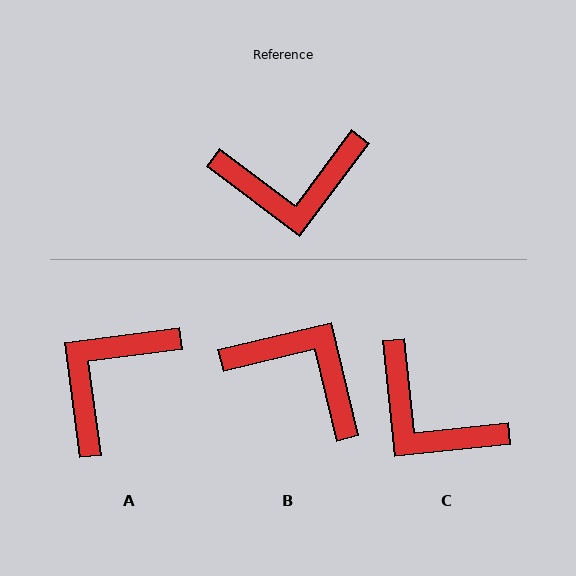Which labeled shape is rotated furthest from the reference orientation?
B, about 140 degrees away.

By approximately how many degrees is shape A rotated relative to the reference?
Approximately 136 degrees clockwise.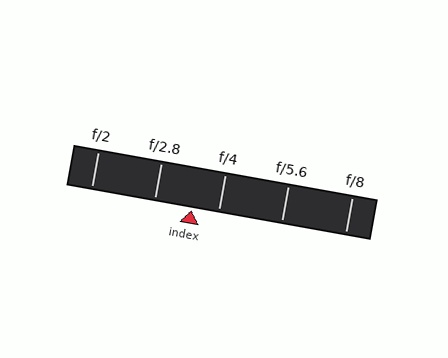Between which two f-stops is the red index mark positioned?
The index mark is between f/2.8 and f/4.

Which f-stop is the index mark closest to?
The index mark is closest to f/4.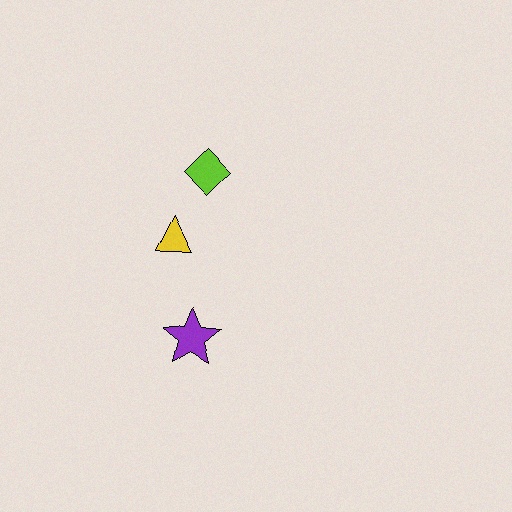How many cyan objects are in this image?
There are no cyan objects.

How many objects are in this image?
There are 3 objects.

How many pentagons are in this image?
There are no pentagons.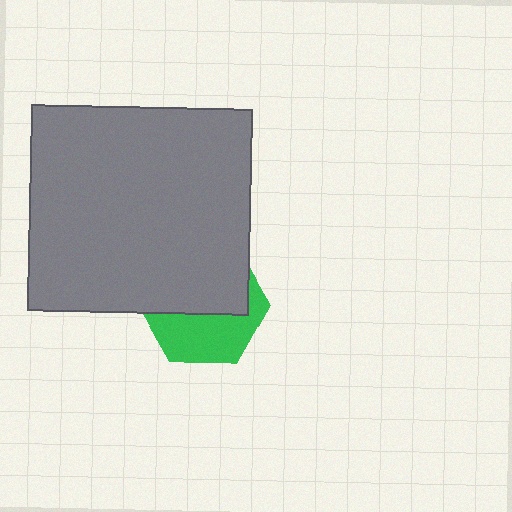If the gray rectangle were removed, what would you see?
You would see the complete green hexagon.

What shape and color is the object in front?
The object in front is a gray rectangle.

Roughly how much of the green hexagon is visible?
A small part of it is visible (roughly 45%).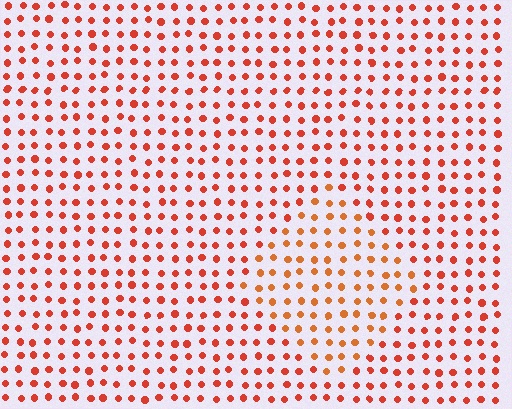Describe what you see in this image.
The image is filled with small red elements in a uniform arrangement. A diamond-shaped region is visible where the elements are tinted to a slightly different hue, forming a subtle color boundary.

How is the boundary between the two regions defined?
The boundary is defined purely by a slight shift in hue (about 19 degrees). Spacing, size, and orientation are identical on both sides.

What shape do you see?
I see a diamond.